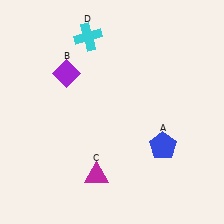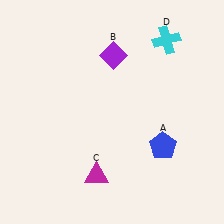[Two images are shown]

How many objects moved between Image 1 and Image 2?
2 objects moved between the two images.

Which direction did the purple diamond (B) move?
The purple diamond (B) moved right.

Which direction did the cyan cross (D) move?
The cyan cross (D) moved right.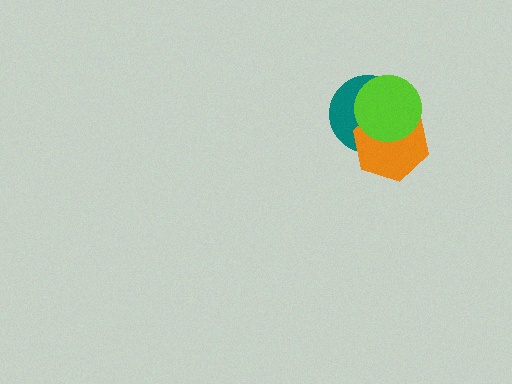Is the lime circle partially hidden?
No, no other shape covers it.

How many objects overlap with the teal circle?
2 objects overlap with the teal circle.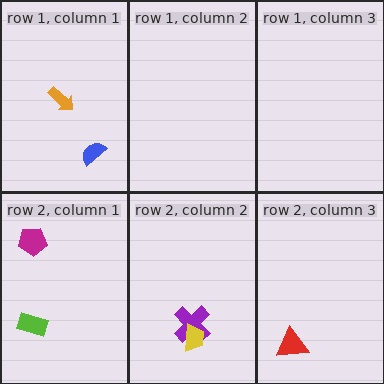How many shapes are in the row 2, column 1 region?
2.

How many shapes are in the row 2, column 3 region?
1.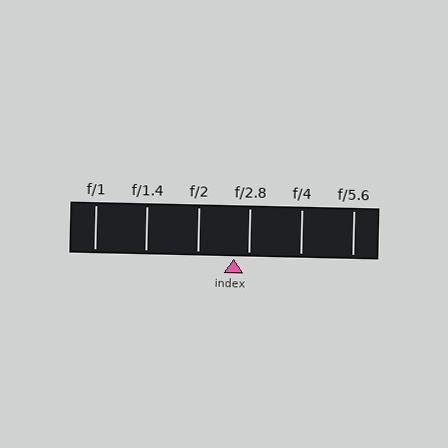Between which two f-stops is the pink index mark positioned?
The index mark is between f/2 and f/2.8.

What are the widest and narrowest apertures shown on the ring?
The widest aperture shown is f/1 and the narrowest is f/5.6.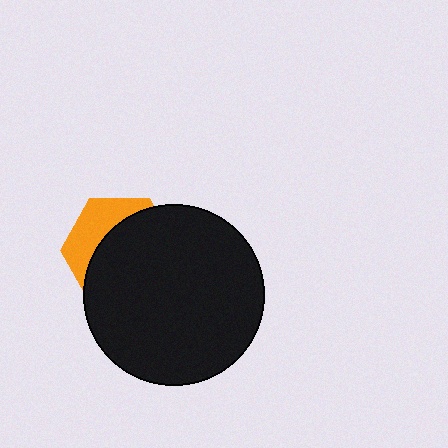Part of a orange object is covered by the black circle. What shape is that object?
It is a hexagon.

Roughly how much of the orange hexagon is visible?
A small part of it is visible (roughly 33%).